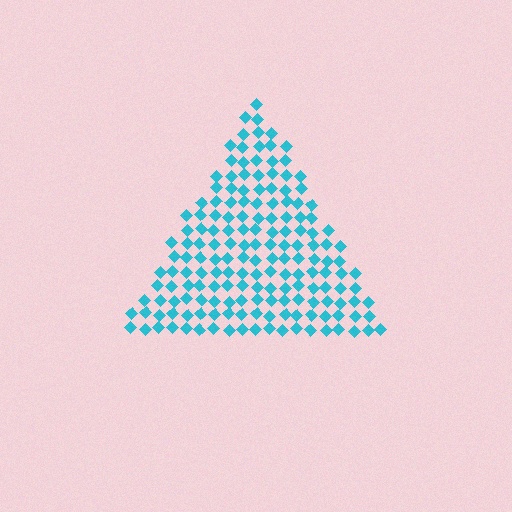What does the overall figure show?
The overall figure shows a triangle.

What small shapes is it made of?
It is made of small diamonds.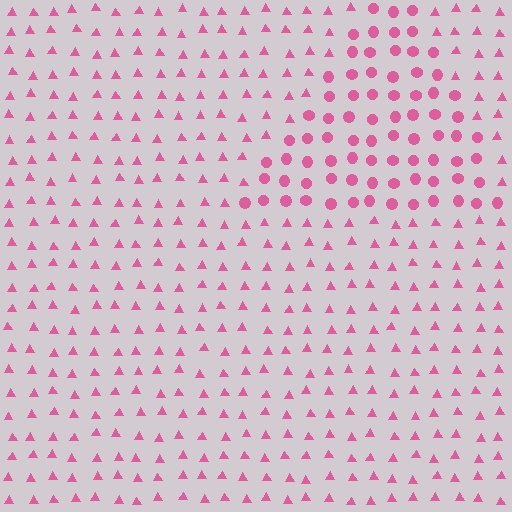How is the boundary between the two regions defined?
The boundary is defined by a change in element shape: circles inside vs. triangles outside. All elements share the same color and spacing.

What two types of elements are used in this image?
The image uses circles inside the triangle region and triangles outside it.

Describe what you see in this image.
The image is filled with small pink elements arranged in a uniform grid. A triangle-shaped region contains circles, while the surrounding area contains triangles. The boundary is defined purely by the change in element shape.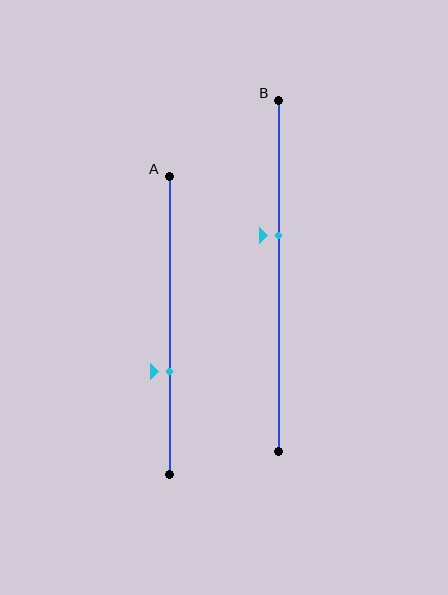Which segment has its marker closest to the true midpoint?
Segment B has its marker closest to the true midpoint.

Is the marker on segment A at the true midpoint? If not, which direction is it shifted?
No, the marker on segment A is shifted downward by about 16% of the segment length.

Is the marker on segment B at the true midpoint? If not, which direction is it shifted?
No, the marker on segment B is shifted upward by about 11% of the segment length.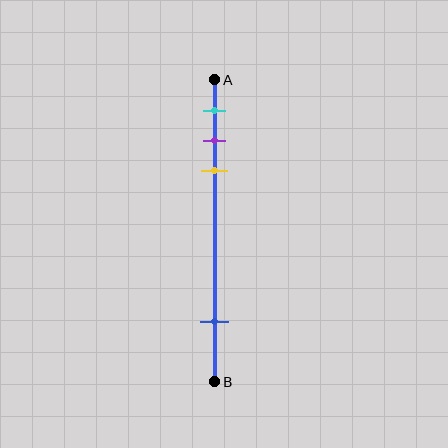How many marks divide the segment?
There are 4 marks dividing the segment.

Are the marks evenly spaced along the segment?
No, the marks are not evenly spaced.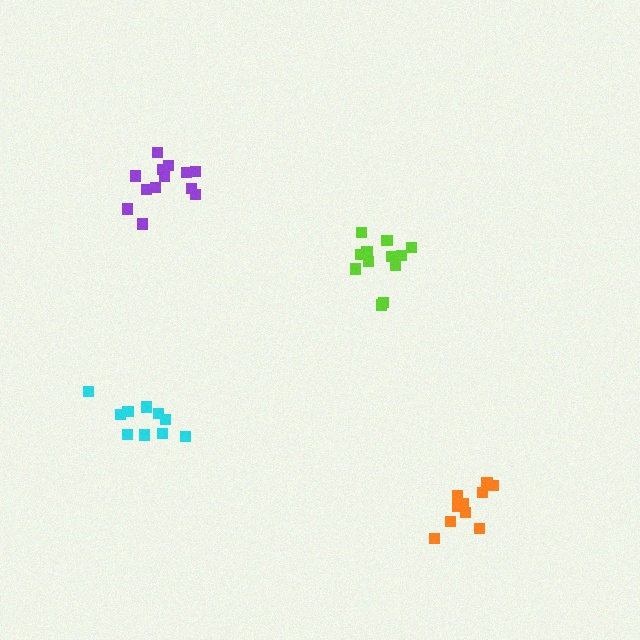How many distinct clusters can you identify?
There are 4 distinct clusters.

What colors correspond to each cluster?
The clusters are colored: lime, cyan, orange, purple.